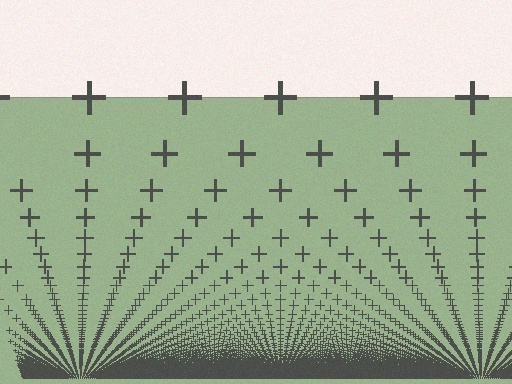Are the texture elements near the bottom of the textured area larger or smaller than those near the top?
Smaller. The gradient is inverted — elements near the bottom are smaller and denser.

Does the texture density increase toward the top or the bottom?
Density increases toward the bottom.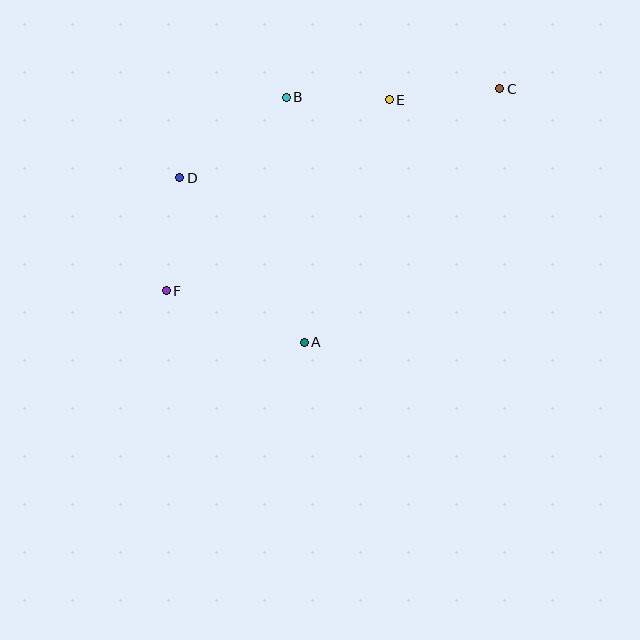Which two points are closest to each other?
Points B and E are closest to each other.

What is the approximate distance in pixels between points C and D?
The distance between C and D is approximately 332 pixels.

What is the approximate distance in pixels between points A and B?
The distance between A and B is approximately 246 pixels.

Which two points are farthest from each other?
Points C and F are farthest from each other.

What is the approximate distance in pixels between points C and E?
The distance between C and E is approximately 111 pixels.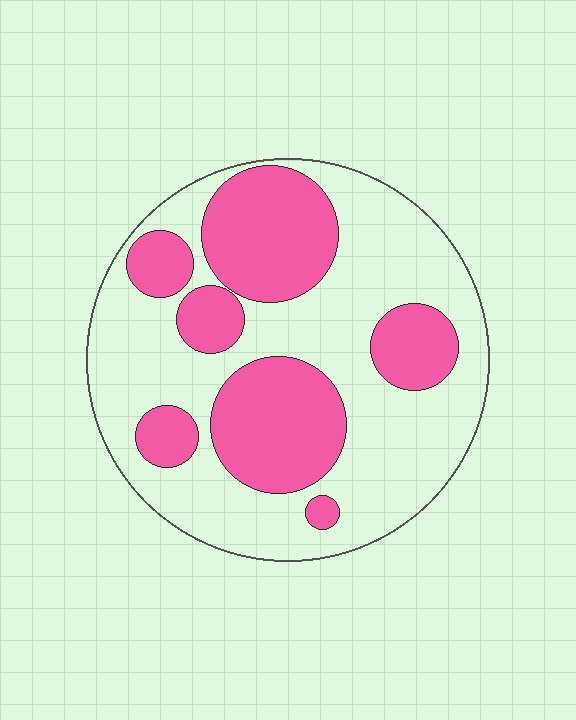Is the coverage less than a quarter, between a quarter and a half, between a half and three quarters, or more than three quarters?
Between a quarter and a half.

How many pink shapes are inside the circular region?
7.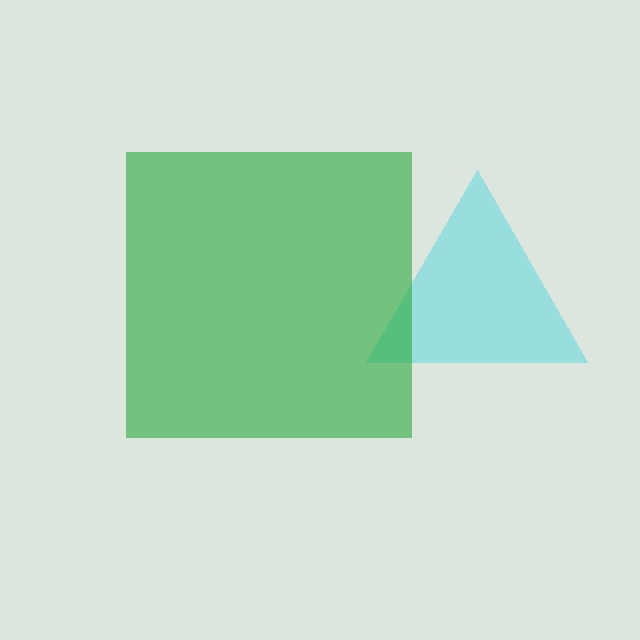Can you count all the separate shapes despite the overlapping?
Yes, there are 2 separate shapes.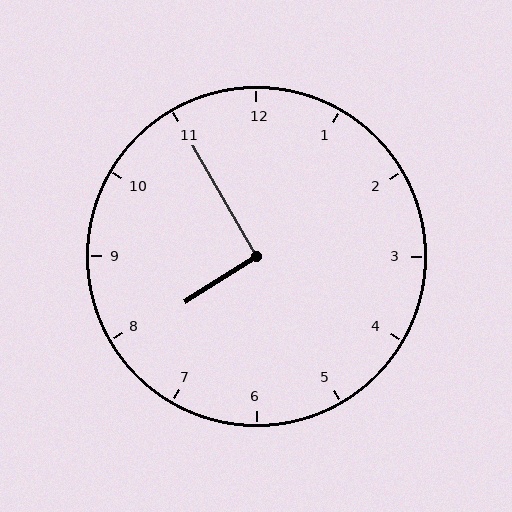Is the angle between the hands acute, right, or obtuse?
It is right.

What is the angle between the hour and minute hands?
Approximately 92 degrees.